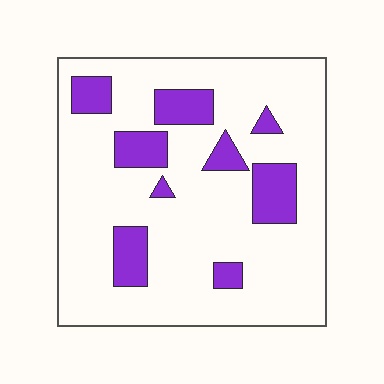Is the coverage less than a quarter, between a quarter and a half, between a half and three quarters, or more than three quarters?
Less than a quarter.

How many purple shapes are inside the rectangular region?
9.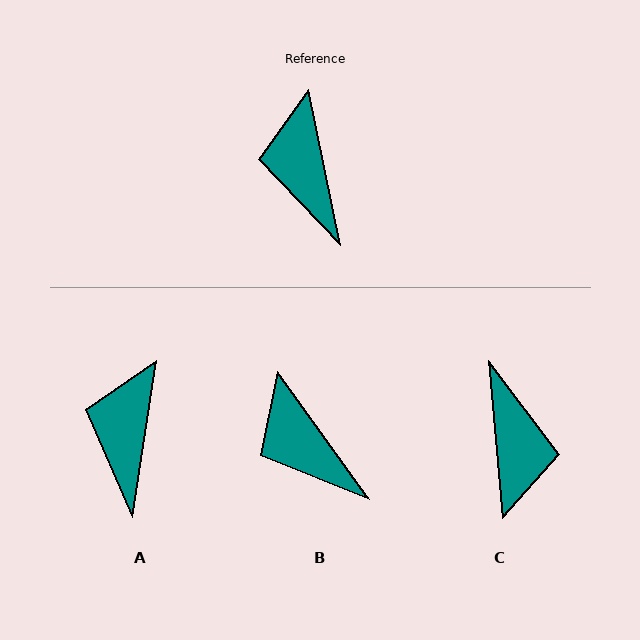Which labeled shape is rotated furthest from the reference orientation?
C, about 173 degrees away.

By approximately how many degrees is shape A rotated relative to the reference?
Approximately 20 degrees clockwise.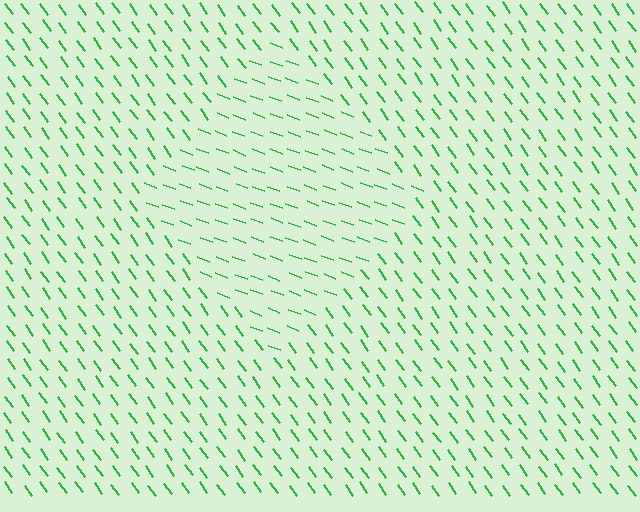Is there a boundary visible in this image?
Yes, there is a texture boundary formed by a change in line orientation.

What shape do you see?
I see a diamond.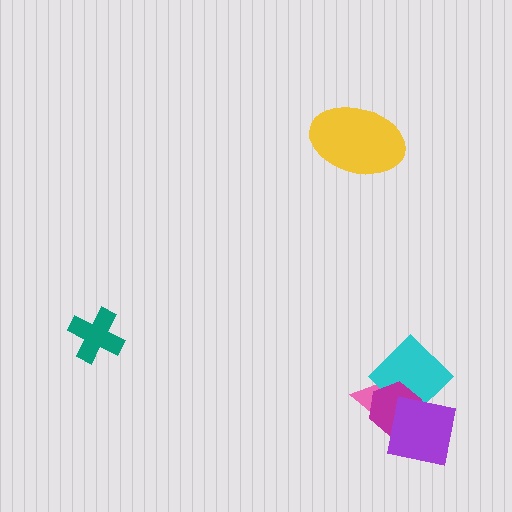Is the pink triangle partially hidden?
Yes, it is partially covered by another shape.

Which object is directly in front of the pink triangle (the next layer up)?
The cyan diamond is directly in front of the pink triangle.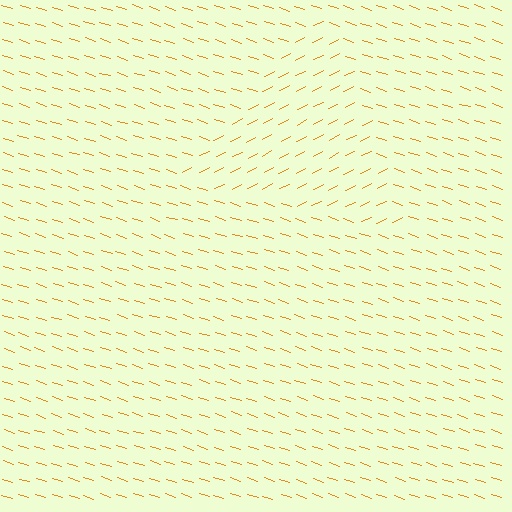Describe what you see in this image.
The image is filled with small orange line segments. A triangle region in the image has lines oriented differently from the surrounding lines, creating a visible texture boundary.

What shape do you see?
I see a triangle.